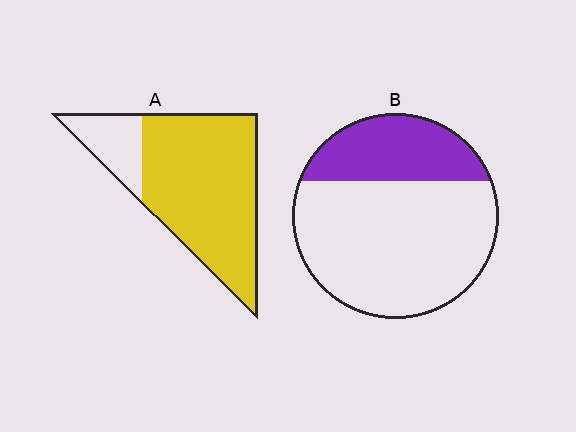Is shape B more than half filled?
No.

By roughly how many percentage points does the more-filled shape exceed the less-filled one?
By roughly 50 percentage points (A over B).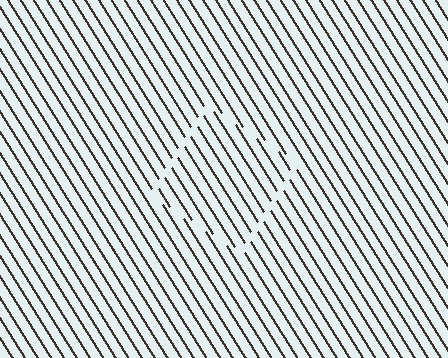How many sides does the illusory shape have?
4 sides — the line-ends trace a square.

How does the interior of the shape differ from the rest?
The interior of the shape contains the same grating, shifted by half a period — the contour is defined by the phase discontinuity where line-ends from the inner and outer gratings abut.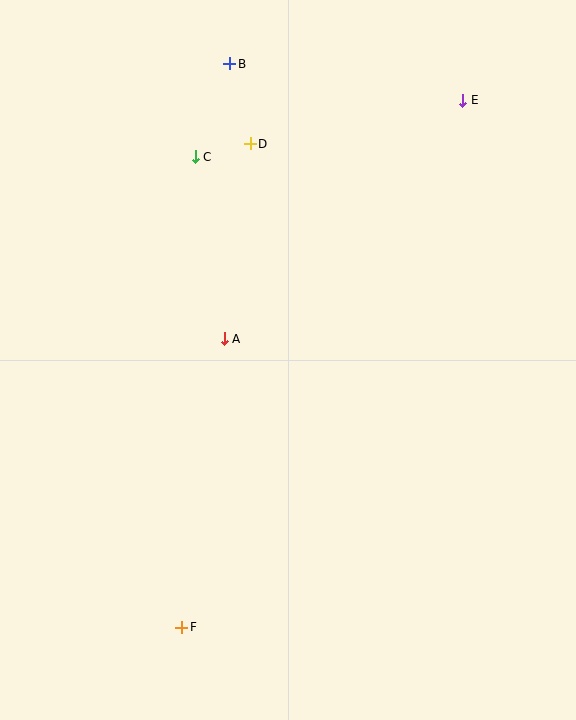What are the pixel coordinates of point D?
Point D is at (250, 144).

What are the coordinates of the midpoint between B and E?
The midpoint between B and E is at (346, 82).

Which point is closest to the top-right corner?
Point E is closest to the top-right corner.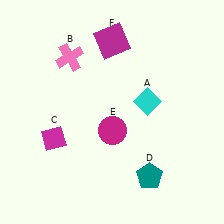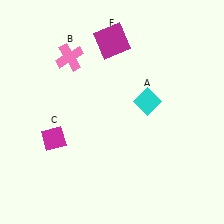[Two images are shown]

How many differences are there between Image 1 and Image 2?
There are 2 differences between the two images.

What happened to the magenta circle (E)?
The magenta circle (E) was removed in Image 2. It was in the bottom-right area of Image 1.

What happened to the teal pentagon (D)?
The teal pentagon (D) was removed in Image 2. It was in the bottom-right area of Image 1.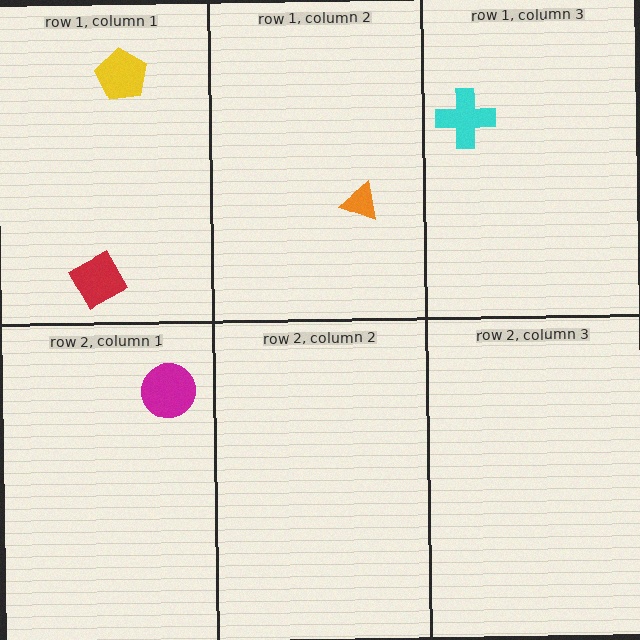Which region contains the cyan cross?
The row 1, column 3 region.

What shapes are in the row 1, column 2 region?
The orange triangle.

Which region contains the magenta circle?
The row 2, column 1 region.